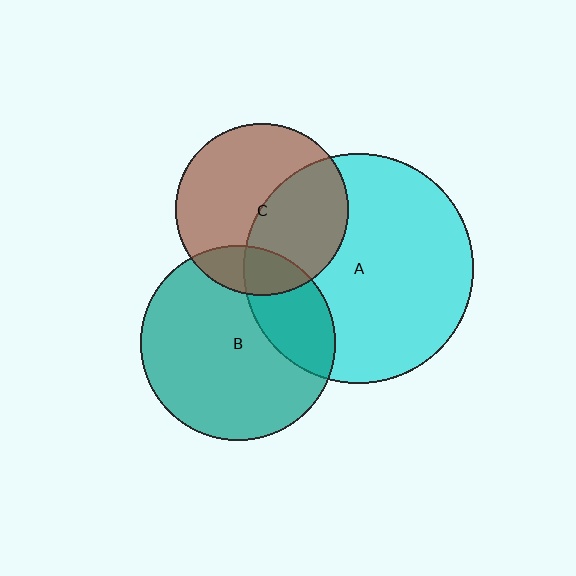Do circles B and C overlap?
Yes.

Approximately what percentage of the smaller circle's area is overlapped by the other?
Approximately 20%.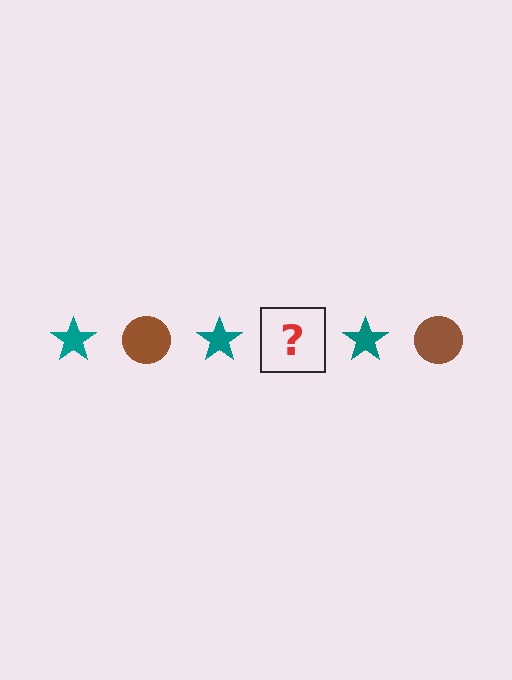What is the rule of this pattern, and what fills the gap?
The rule is that the pattern alternates between teal star and brown circle. The gap should be filled with a brown circle.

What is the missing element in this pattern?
The missing element is a brown circle.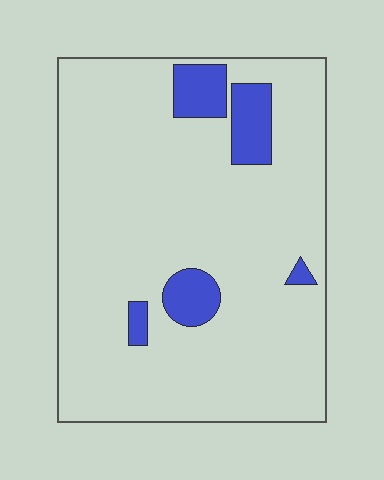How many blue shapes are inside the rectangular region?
5.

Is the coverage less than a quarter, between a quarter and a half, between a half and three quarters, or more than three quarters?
Less than a quarter.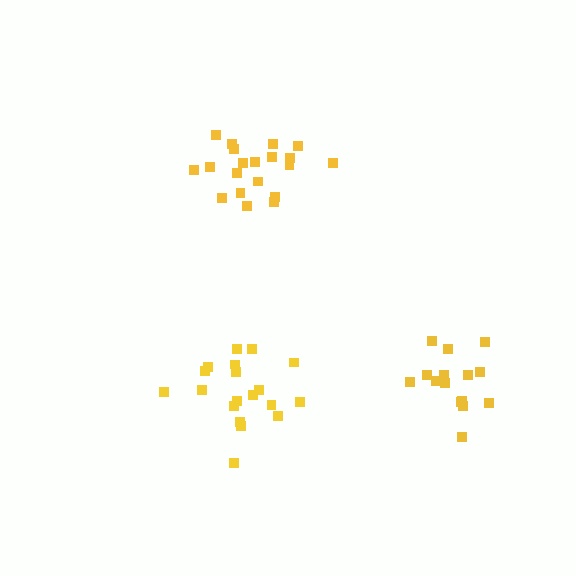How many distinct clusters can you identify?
There are 3 distinct clusters.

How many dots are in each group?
Group 1: 19 dots, Group 2: 15 dots, Group 3: 20 dots (54 total).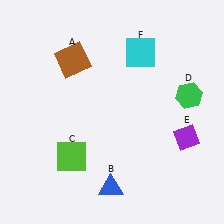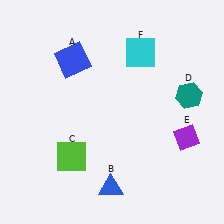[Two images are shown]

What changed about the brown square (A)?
In Image 1, A is brown. In Image 2, it changed to blue.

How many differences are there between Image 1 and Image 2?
There are 2 differences between the two images.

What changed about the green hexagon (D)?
In Image 1, D is green. In Image 2, it changed to teal.